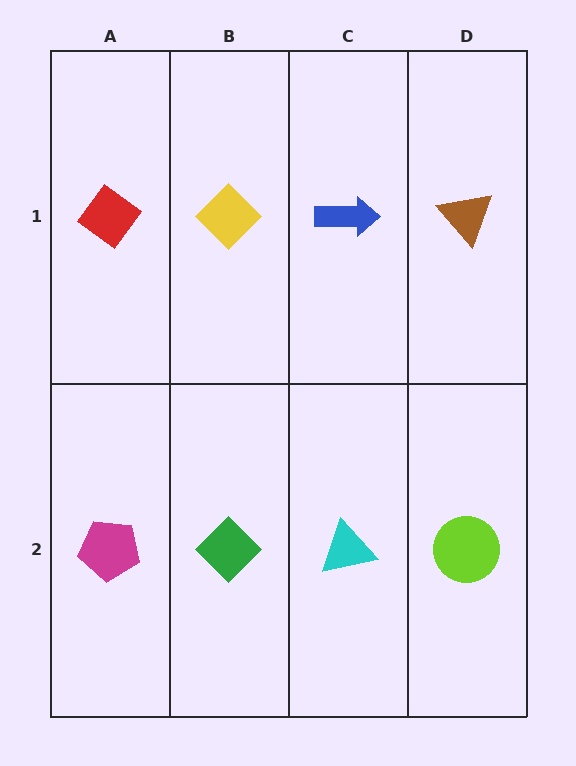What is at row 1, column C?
A blue arrow.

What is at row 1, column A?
A red diamond.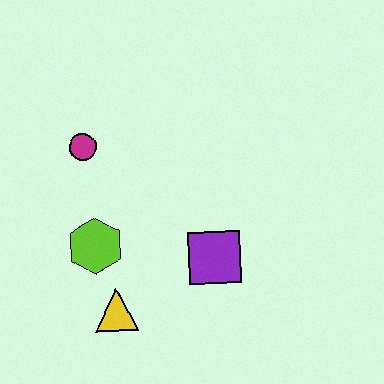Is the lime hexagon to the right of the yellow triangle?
No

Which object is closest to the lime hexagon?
The yellow triangle is closest to the lime hexagon.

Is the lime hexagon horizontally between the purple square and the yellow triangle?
No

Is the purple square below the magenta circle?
Yes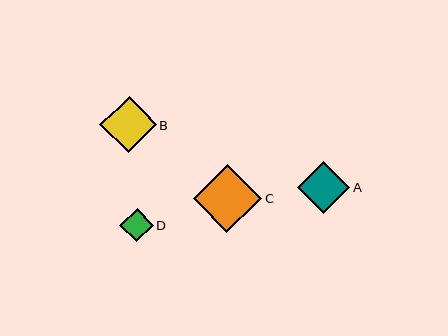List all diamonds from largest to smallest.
From largest to smallest: C, B, A, D.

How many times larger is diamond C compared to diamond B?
Diamond C is approximately 1.2 times the size of diamond B.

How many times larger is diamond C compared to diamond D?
Diamond C is approximately 2.1 times the size of diamond D.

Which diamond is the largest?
Diamond C is the largest with a size of approximately 69 pixels.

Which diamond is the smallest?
Diamond D is the smallest with a size of approximately 33 pixels.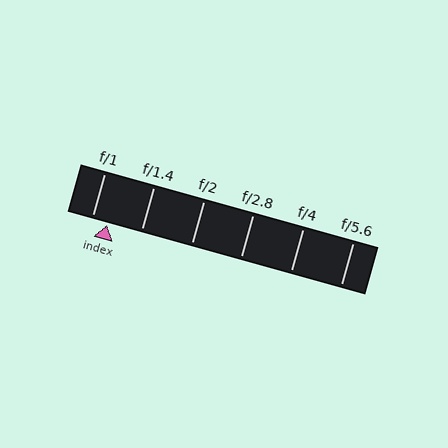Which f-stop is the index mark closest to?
The index mark is closest to f/1.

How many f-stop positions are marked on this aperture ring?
There are 6 f-stop positions marked.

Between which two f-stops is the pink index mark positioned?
The index mark is between f/1 and f/1.4.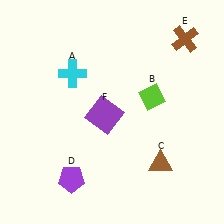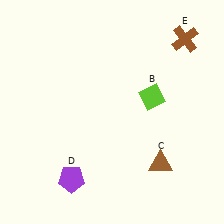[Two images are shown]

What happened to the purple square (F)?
The purple square (F) was removed in Image 2. It was in the bottom-left area of Image 1.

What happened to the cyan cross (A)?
The cyan cross (A) was removed in Image 2. It was in the top-left area of Image 1.